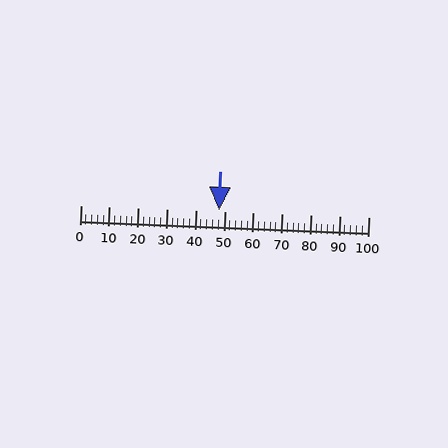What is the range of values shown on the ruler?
The ruler shows values from 0 to 100.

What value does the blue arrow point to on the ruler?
The blue arrow points to approximately 48.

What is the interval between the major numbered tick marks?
The major tick marks are spaced 10 units apart.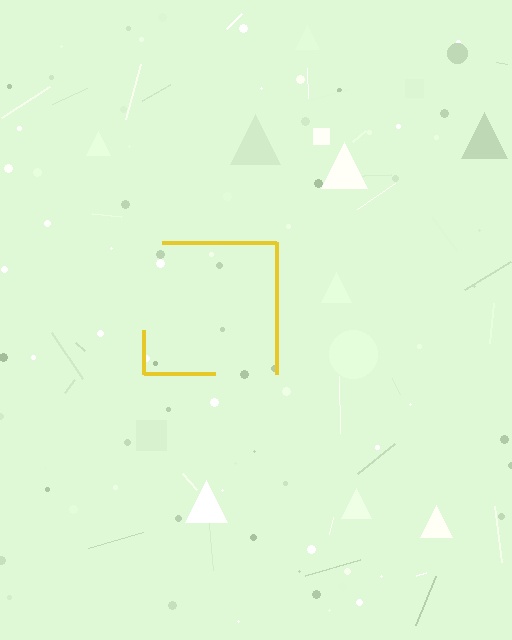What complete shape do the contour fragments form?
The contour fragments form a square.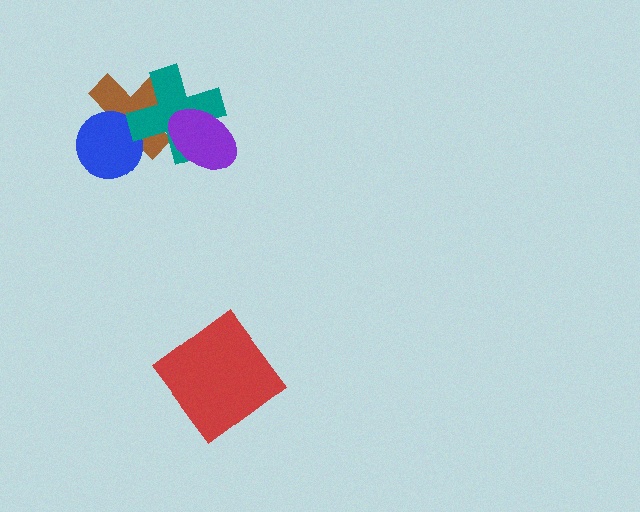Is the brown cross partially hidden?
Yes, it is partially covered by another shape.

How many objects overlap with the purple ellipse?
1 object overlaps with the purple ellipse.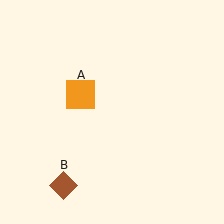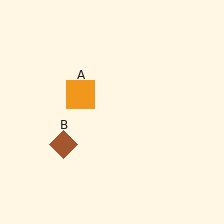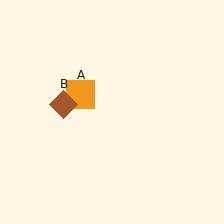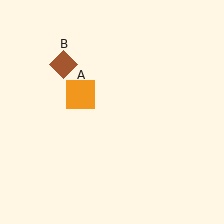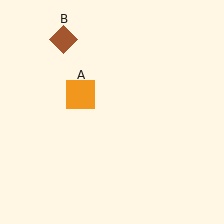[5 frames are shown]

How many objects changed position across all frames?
1 object changed position: brown diamond (object B).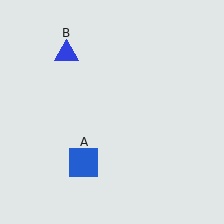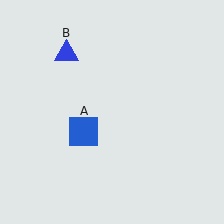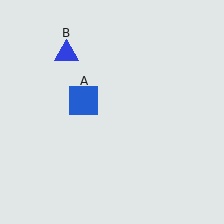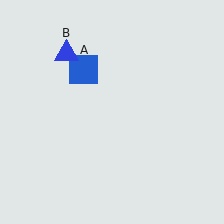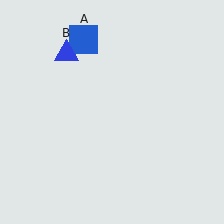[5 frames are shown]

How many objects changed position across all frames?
1 object changed position: blue square (object A).